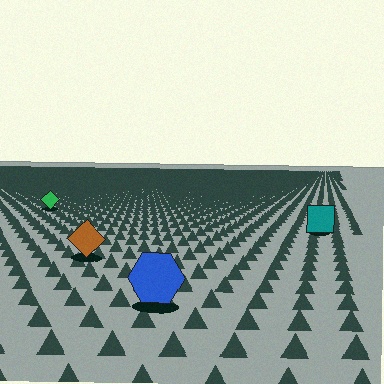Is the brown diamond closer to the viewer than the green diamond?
Yes. The brown diamond is closer — you can tell from the texture gradient: the ground texture is coarser near it.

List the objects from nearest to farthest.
From nearest to farthest: the blue hexagon, the brown diamond, the teal square, the green diamond.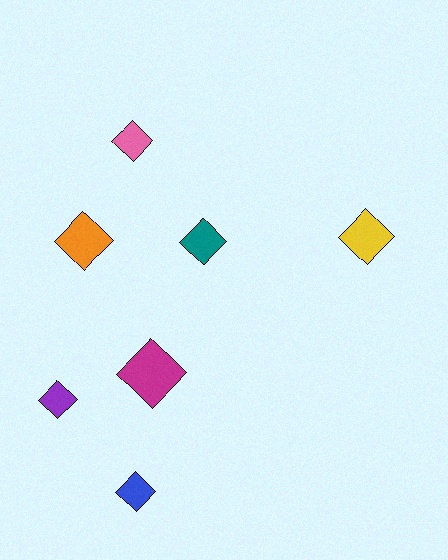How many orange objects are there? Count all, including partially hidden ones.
There is 1 orange object.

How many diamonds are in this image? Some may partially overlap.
There are 7 diamonds.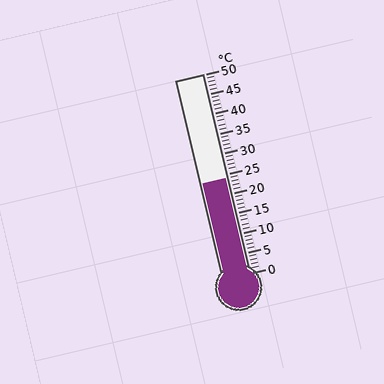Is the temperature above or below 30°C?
The temperature is below 30°C.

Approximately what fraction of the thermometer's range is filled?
The thermometer is filled to approximately 50% of its range.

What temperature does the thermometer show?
The thermometer shows approximately 24°C.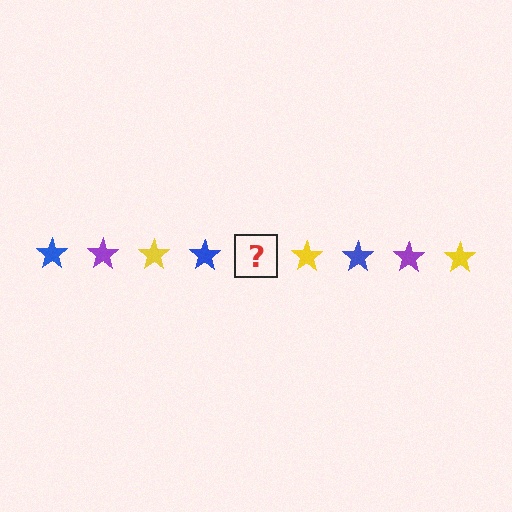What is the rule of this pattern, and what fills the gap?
The rule is that the pattern cycles through blue, purple, yellow stars. The gap should be filled with a purple star.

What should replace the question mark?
The question mark should be replaced with a purple star.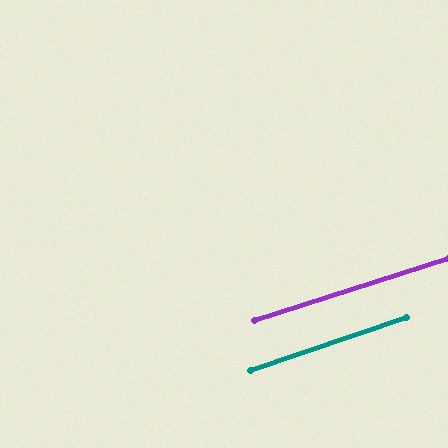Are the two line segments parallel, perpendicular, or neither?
Parallel — their directions differ by only 1.1°.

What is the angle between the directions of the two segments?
Approximately 1 degree.